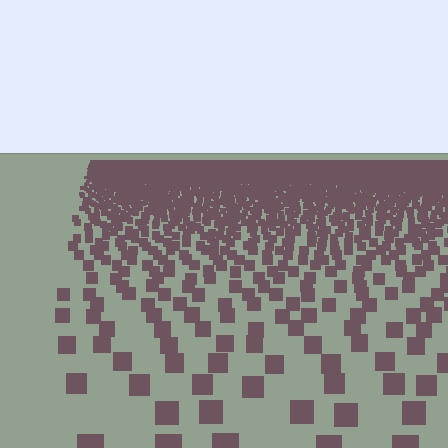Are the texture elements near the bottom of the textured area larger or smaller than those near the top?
Larger. Near the bottom, elements are closer to the viewer and appear at a bigger on-screen size.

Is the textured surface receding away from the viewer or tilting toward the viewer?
The surface is receding away from the viewer. Texture elements get smaller and denser toward the top.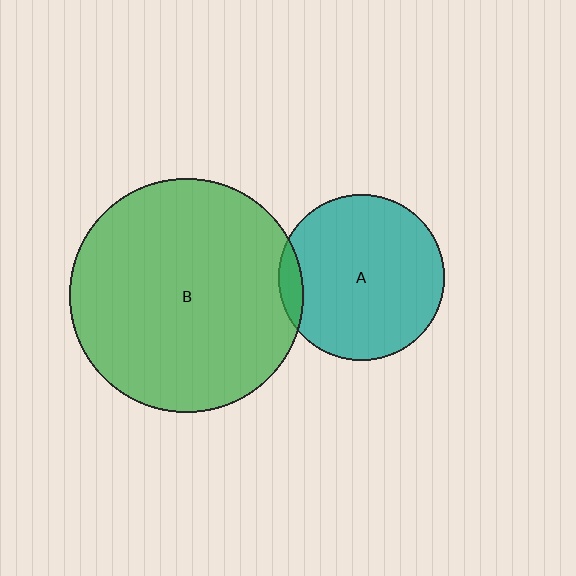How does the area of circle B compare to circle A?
Approximately 2.0 times.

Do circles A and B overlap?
Yes.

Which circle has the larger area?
Circle B (green).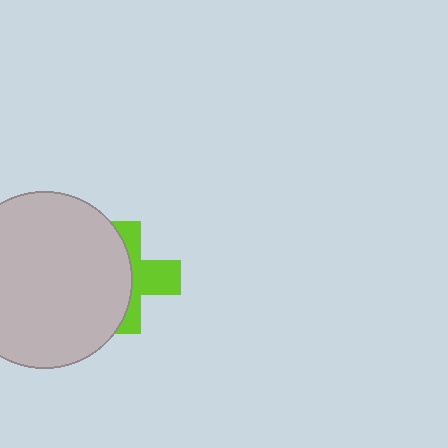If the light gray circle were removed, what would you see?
You would see the complete lime cross.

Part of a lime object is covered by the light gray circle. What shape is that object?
It is a cross.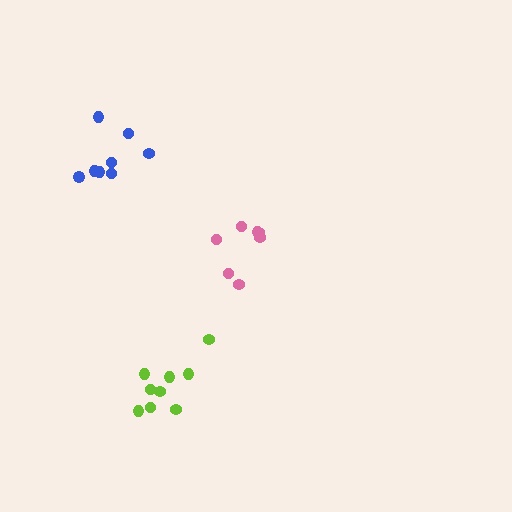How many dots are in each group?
Group 1: 7 dots, Group 2: 8 dots, Group 3: 9 dots (24 total).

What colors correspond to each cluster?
The clusters are colored: pink, blue, lime.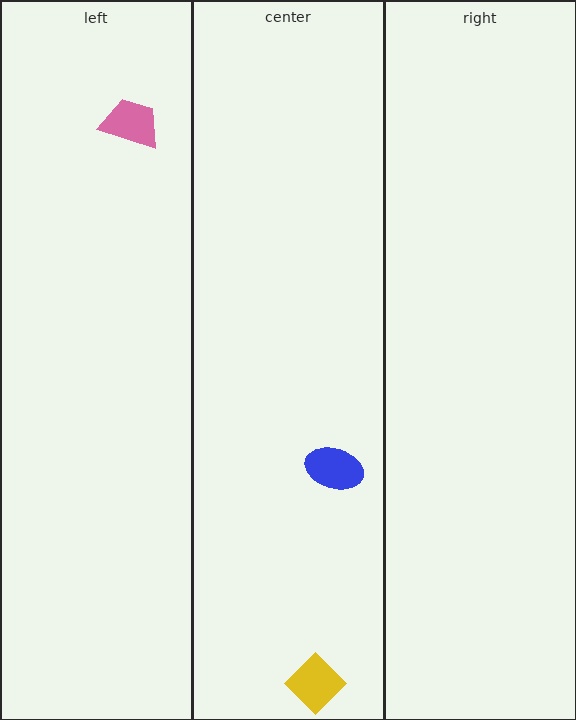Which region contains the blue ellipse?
The center region.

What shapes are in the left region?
The pink trapezoid.